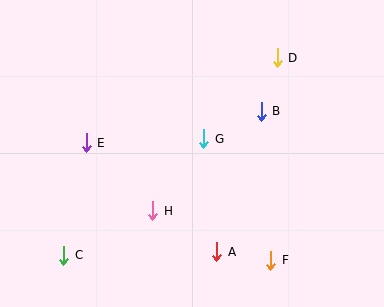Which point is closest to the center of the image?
Point G at (204, 139) is closest to the center.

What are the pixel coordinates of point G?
Point G is at (204, 139).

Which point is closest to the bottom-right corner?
Point F is closest to the bottom-right corner.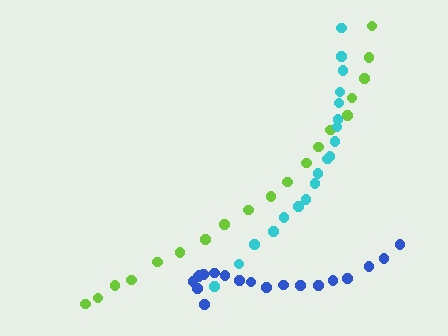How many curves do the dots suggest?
There are 3 distinct paths.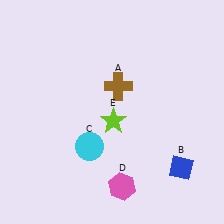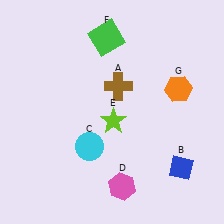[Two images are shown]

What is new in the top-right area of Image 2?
An orange hexagon (G) was added in the top-right area of Image 2.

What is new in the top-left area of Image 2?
A green square (F) was added in the top-left area of Image 2.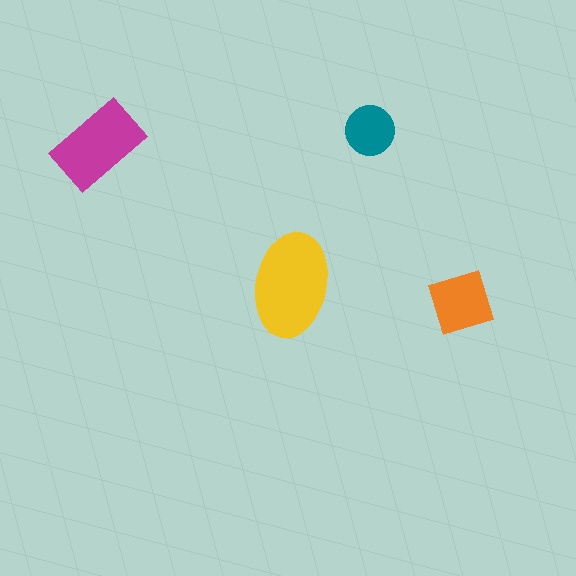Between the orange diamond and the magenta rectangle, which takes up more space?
The magenta rectangle.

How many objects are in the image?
There are 4 objects in the image.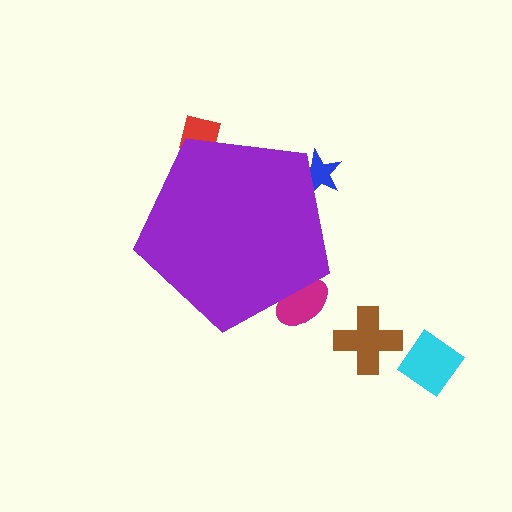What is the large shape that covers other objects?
A purple pentagon.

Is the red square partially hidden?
Yes, the red square is partially hidden behind the purple pentagon.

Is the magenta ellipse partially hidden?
Yes, the magenta ellipse is partially hidden behind the purple pentagon.